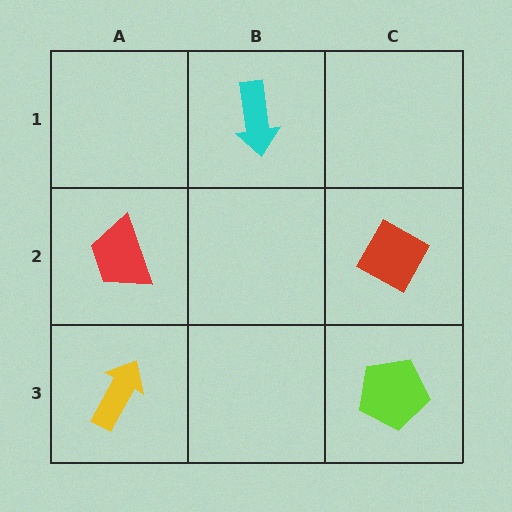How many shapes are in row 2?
2 shapes.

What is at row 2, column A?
A red trapezoid.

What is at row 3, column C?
A lime pentagon.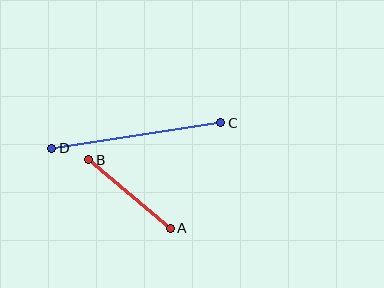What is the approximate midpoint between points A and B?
The midpoint is at approximately (129, 194) pixels.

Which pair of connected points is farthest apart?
Points C and D are farthest apart.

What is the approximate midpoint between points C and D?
The midpoint is at approximately (136, 136) pixels.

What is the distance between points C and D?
The distance is approximately 171 pixels.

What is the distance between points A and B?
The distance is approximately 106 pixels.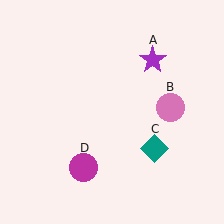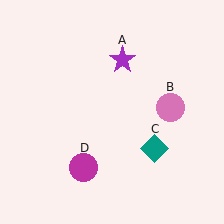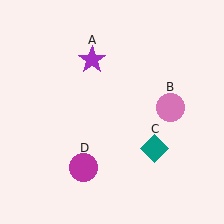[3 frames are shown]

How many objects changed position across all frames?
1 object changed position: purple star (object A).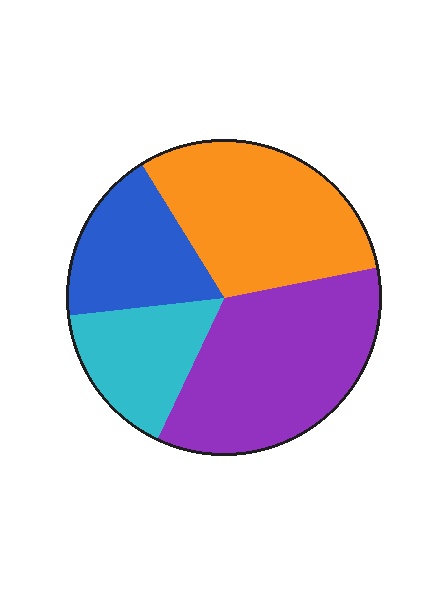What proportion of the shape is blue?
Blue takes up about one sixth (1/6) of the shape.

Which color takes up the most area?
Purple, at roughly 35%.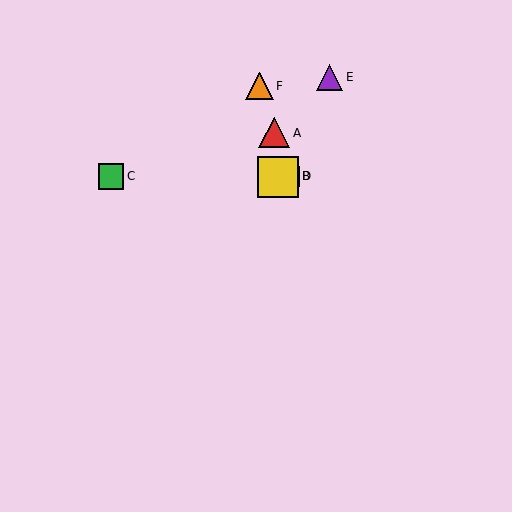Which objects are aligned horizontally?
Objects B, C, D are aligned horizontally.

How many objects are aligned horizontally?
3 objects (B, C, D) are aligned horizontally.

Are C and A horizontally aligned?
No, C is at y≈177 and A is at y≈133.